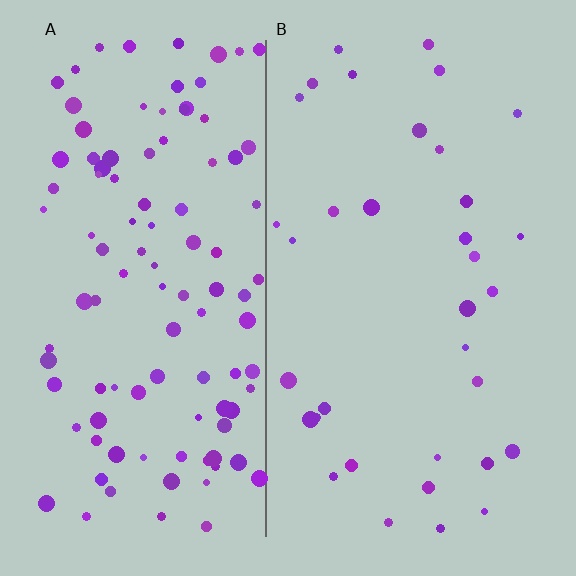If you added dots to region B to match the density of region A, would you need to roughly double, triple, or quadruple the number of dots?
Approximately triple.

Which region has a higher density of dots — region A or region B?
A (the left).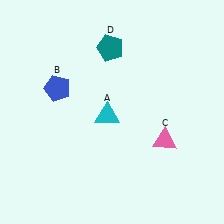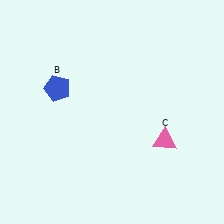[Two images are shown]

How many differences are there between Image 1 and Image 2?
There are 2 differences between the two images.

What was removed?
The cyan triangle (A), the teal pentagon (D) were removed in Image 2.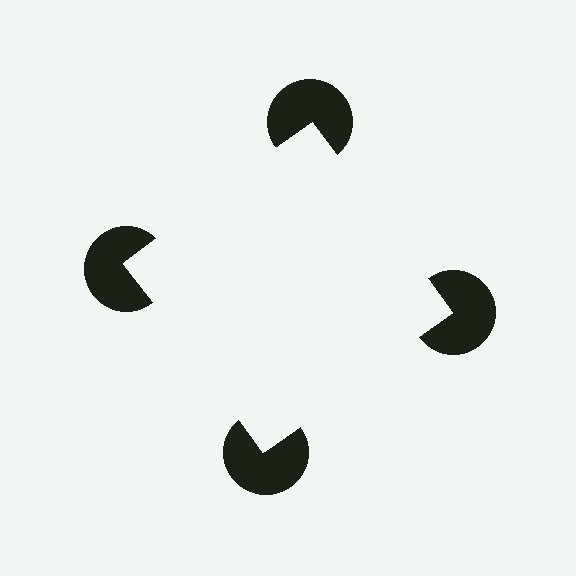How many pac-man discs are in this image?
There are 4 — one at each vertex of the illusory square.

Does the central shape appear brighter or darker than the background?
It typically appears slightly brighter than the background, even though no actual brightness change is drawn.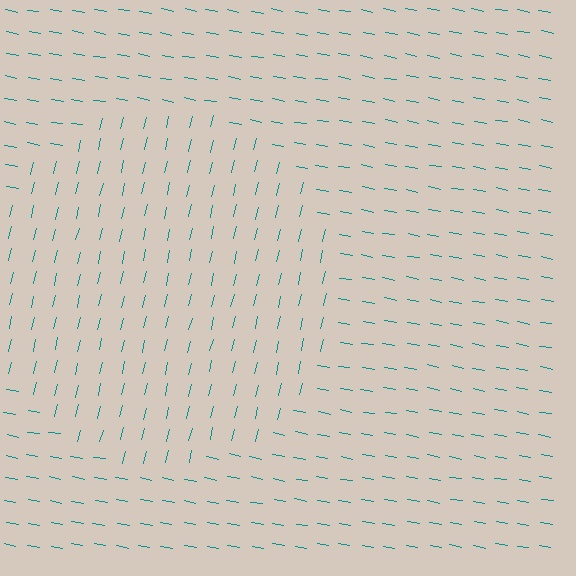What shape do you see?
I see a circle.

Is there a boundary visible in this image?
Yes, there is a texture boundary formed by a change in line orientation.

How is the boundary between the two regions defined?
The boundary is defined purely by a change in line orientation (approximately 88 degrees difference). All lines are the same color and thickness.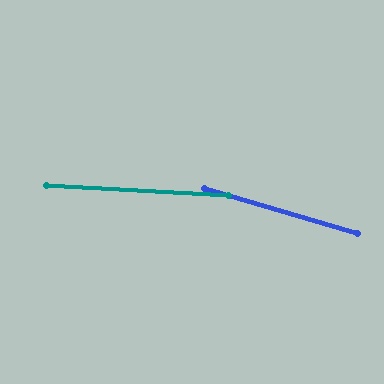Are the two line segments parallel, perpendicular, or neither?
Neither parallel nor perpendicular — they differ by about 13°.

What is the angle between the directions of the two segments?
Approximately 13 degrees.